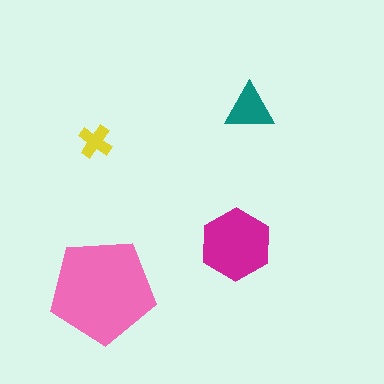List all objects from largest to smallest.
The pink pentagon, the magenta hexagon, the teal triangle, the yellow cross.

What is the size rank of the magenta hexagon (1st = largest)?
2nd.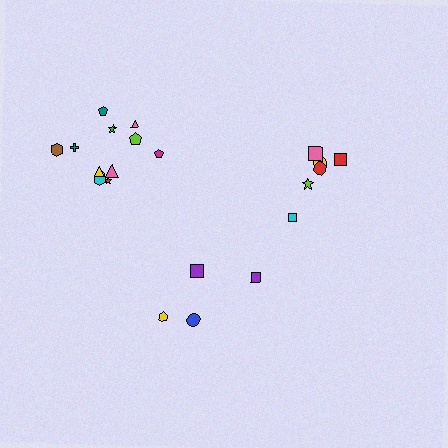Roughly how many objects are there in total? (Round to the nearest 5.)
Roughly 20 objects in total.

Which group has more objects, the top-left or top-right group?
The top-left group.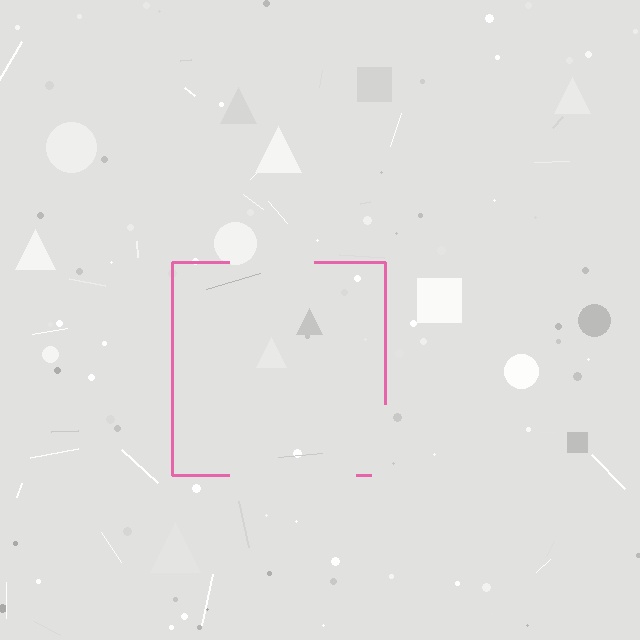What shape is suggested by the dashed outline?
The dashed outline suggests a square.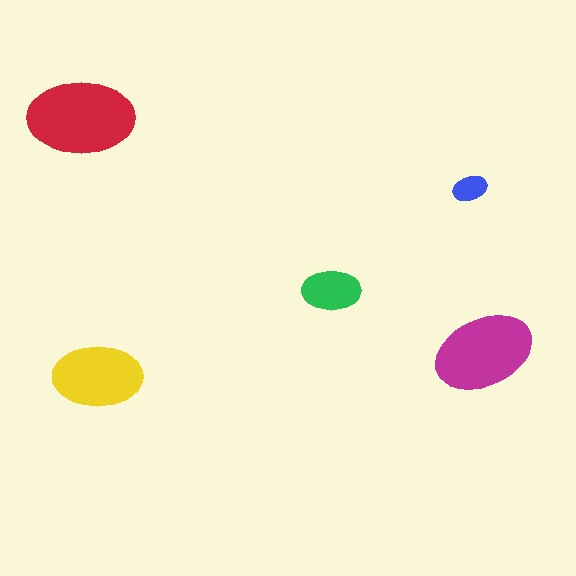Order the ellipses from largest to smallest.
the red one, the magenta one, the yellow one, the green one, the blue one.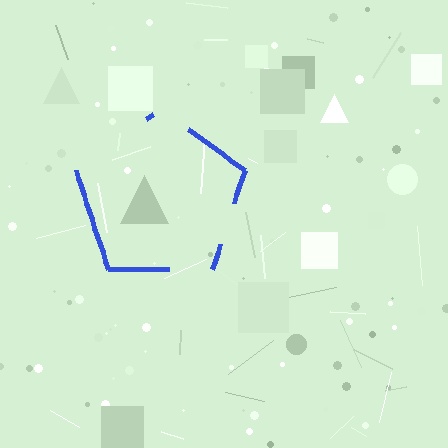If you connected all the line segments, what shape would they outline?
They would outline a pentagon.